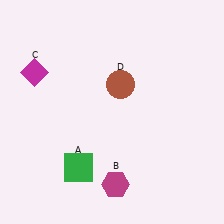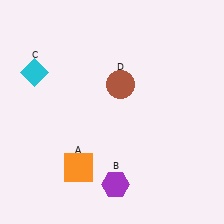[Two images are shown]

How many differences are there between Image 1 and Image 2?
There are 3 differences between the two images.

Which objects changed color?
A changed from green to orange. B changed from magenta to purple. C changed from magenta to cyan.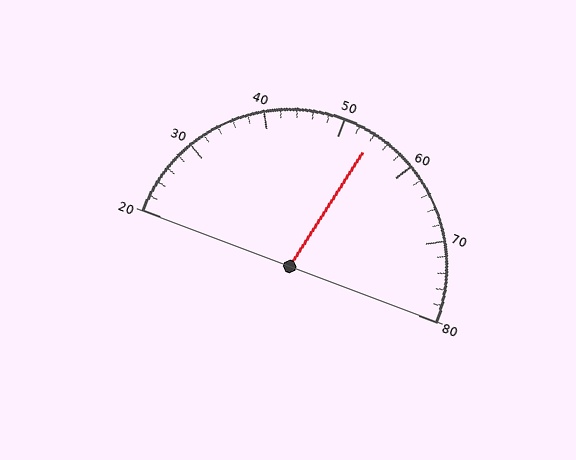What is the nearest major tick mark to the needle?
The nearest major tick mark is 50.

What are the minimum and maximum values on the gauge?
The gauge ranges from 20 to 80.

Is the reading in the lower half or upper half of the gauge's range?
The reading is in the upper half of the range (20 to 80).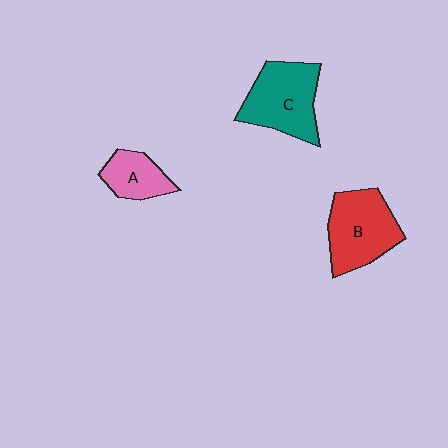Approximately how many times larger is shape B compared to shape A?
Approximately 1.8 times.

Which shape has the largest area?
Shape C (teal).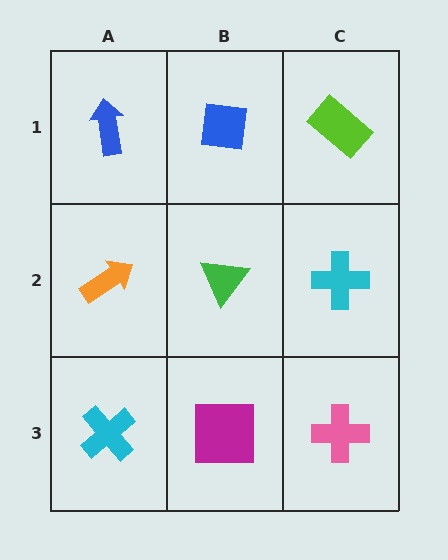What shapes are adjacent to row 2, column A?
A blue arrow (row 1, column A), a cyan cross (row 3, column A), a green triangle (row 2, column B).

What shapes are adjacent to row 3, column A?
An orange arrow (row 2, column A), a magenta square (row 3, column B).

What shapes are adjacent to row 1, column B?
A green triangle (row 2, column B), a blue arrow (row 1, column A), a lime rectangle (row 1, column C).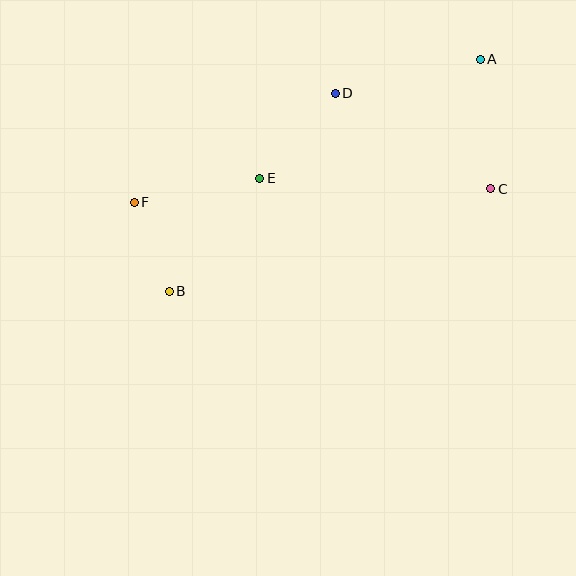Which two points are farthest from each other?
Points A and B are farthest from each other.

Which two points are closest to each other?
Points B and F are closest to each other.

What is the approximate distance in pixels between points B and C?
The distance between B and C is approximately 337 pixels.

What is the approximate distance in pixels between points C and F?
The distance between C and F is approximately 357 pixels.